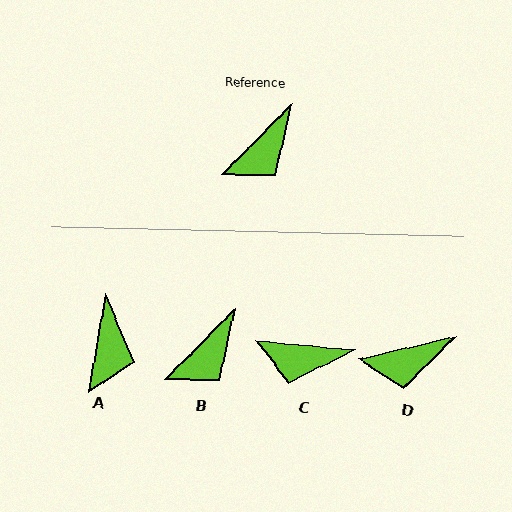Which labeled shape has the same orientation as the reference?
B.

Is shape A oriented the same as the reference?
No, it is off by about 35 degrees.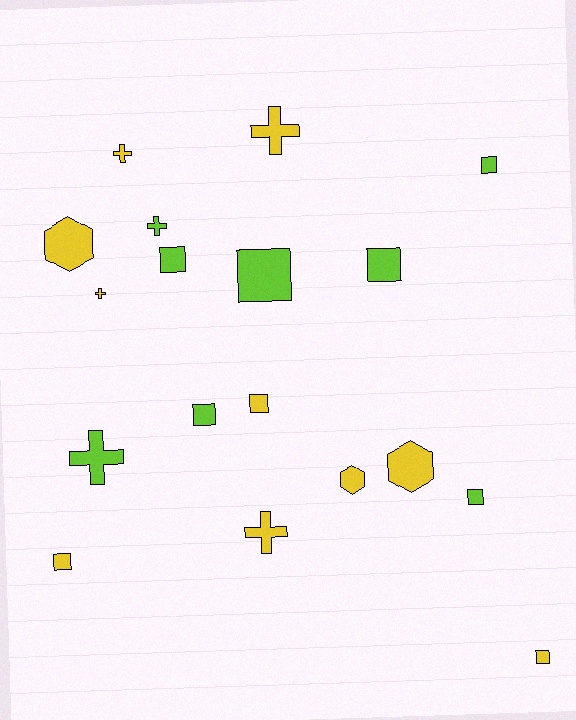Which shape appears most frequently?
Square, with 9 objects.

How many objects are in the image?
There are 18 objects.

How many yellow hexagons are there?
There are 3 yellow hexagons.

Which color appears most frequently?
Yellow, with 10 objects.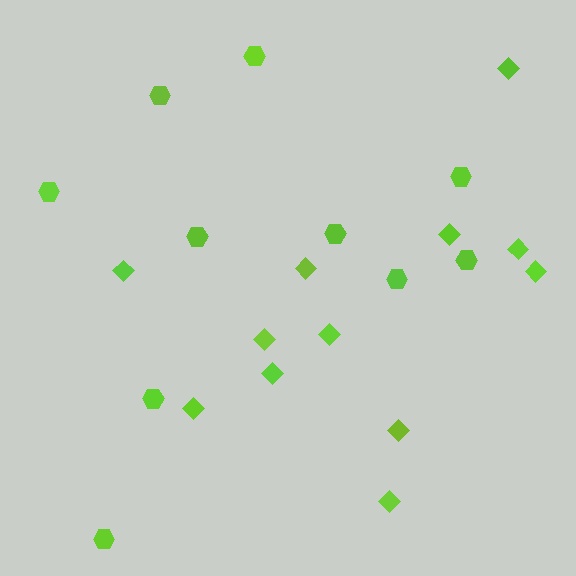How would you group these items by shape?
There are 2 groups: one group of hexagons (10) and one group of diamonds (12).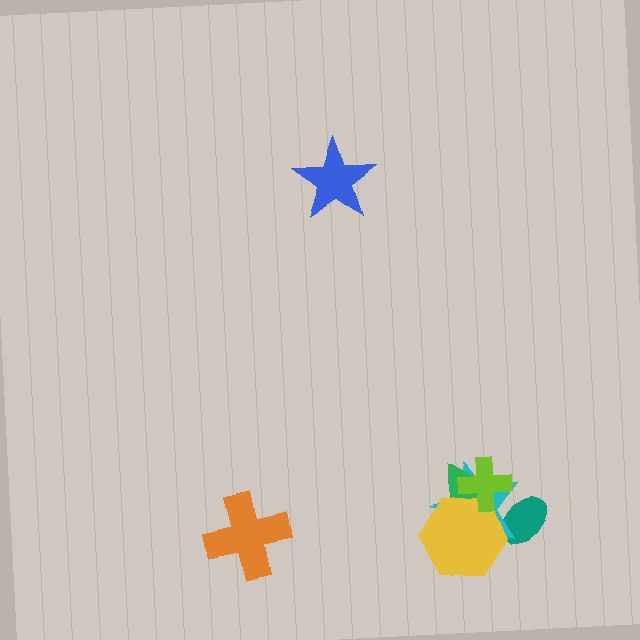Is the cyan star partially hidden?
Yes, it is partially covered by another shape.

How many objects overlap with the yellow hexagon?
4 objects overlap with the yellow hexagon.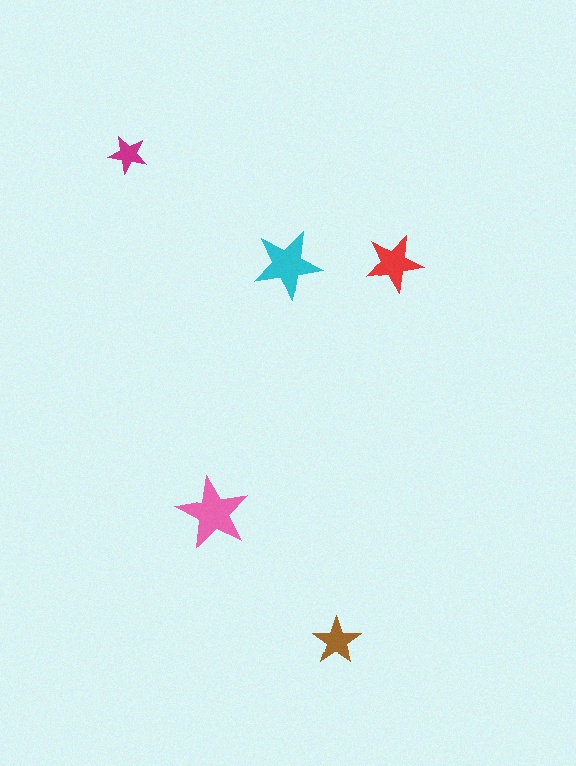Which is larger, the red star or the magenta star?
The red one.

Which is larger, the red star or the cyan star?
The cyan one.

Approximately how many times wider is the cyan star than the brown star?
About 1.5 times wider.